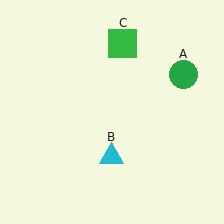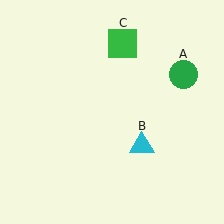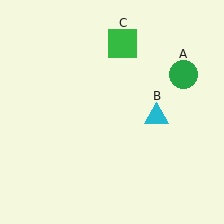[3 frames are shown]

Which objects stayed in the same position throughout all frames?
Green circle (object A) and green square (object C) remained stationary.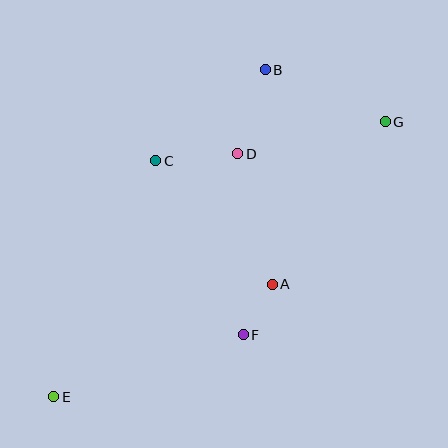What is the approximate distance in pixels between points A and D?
The distance between A and D is approximately 135 pixels.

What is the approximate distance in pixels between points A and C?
The distance between A and C is approximately 170 pixels.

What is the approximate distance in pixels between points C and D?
The distance between C and D is approximately 82 pixels.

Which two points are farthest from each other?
Points E and G are farthest from each other.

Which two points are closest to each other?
Points A and F are closest to each other.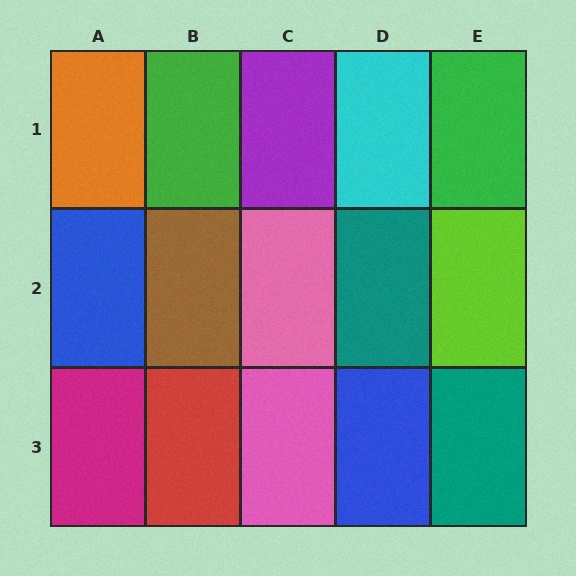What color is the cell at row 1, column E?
Green.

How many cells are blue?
2 cells are blue.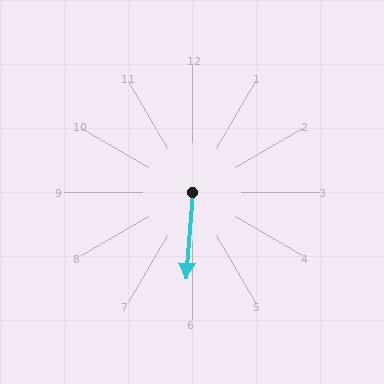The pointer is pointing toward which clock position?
Roughly 6 o'clock.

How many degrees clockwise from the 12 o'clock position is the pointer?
Approximately 184 degrees.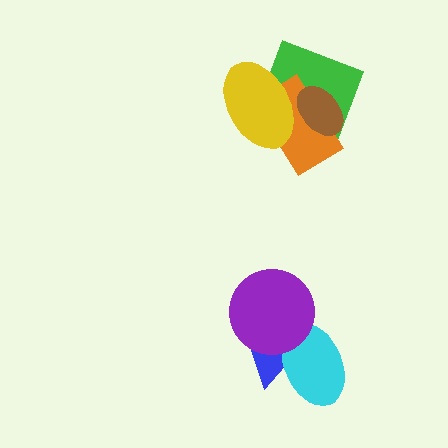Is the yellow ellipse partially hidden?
No, no other shape covers it.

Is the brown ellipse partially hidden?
Yes, it is partially covered by another shape.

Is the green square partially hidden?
Yes, it is partially covered by another shape.